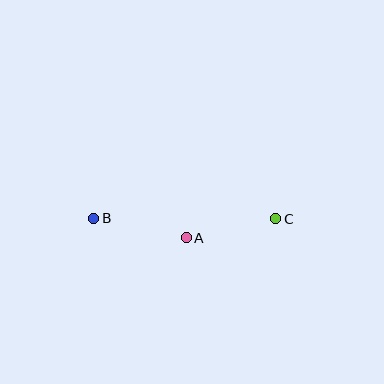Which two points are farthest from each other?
Points B and C are farthest from each other.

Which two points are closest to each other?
Points A and C are closest to each other.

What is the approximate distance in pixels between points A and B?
The distance between A and B is approximately 95 pixels.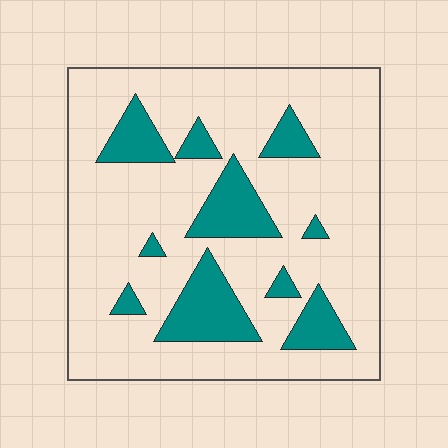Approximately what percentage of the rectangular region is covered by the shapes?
Approximately 20%.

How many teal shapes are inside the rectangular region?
10.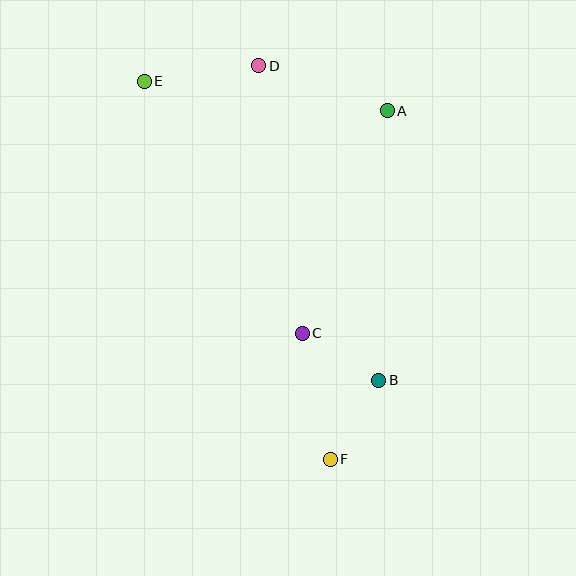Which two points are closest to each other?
Points B and C are closest to each other.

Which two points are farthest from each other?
Points E and F are farthest from each other.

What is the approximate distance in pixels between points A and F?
The distance between A and F is approximately 353 pixels.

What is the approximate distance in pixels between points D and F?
The distance between D and F is approximately 400 pixels.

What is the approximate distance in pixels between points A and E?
The distance between A and E is approximately 245 pixels.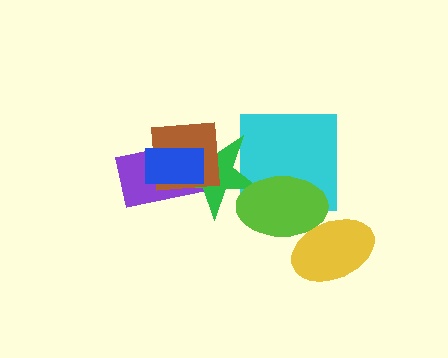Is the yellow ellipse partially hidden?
Yes, it is partially covered by another shape.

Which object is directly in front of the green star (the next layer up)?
The brown square is directly in front of the green star.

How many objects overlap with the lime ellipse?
3 objects overlap with the lime ellipse.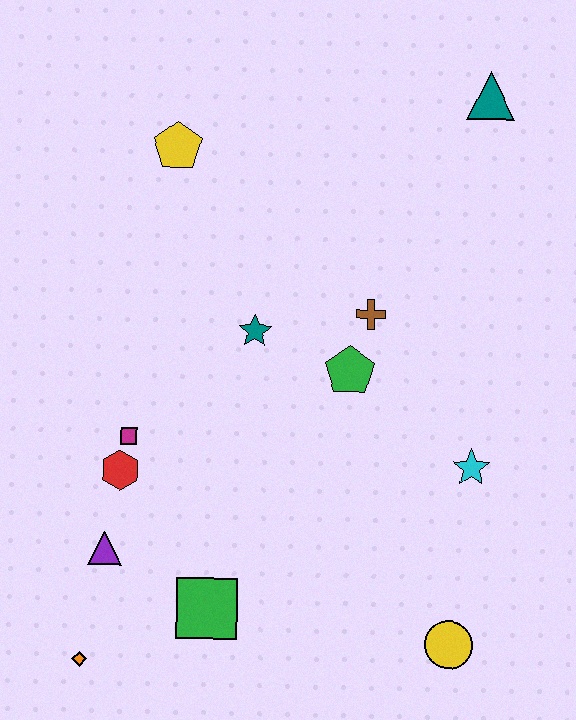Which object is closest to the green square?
The purple triangle is closest to the green square.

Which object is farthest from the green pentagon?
The orange diamond is farthest from the green pentagon.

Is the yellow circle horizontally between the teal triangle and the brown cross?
Yes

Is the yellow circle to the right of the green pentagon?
Yes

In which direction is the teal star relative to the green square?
The teal star is above the green square.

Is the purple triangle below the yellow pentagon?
Yes